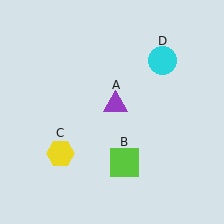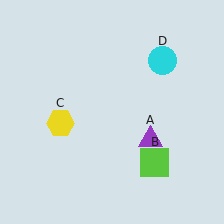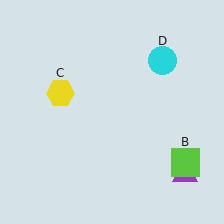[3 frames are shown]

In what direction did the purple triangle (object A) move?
The purple triangle (object A) moved down and to the right.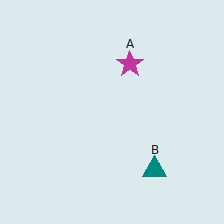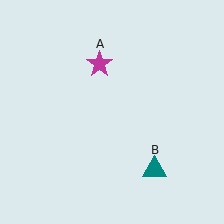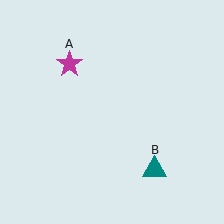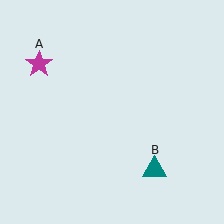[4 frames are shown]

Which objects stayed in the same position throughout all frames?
Teal triangle (object B) remained stationary.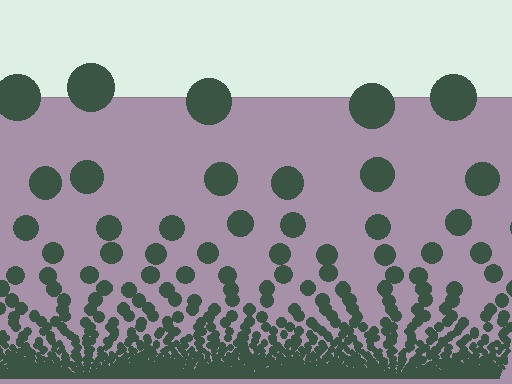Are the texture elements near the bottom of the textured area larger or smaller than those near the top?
Smaller. The gradient is inverted — elements near the bottom are smaller and denser.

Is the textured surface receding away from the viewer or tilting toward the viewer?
The surface appears to tilt toward the viewer. Texture elements get larger and sparser toward the top.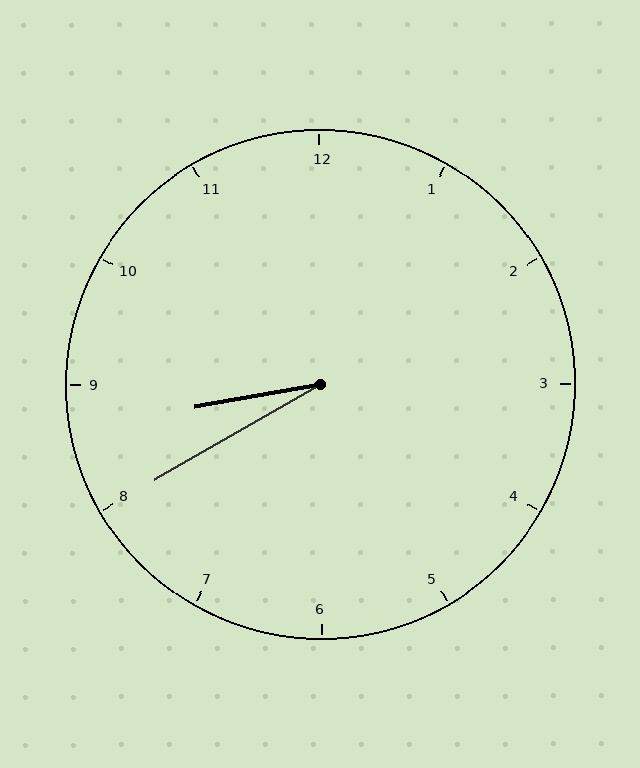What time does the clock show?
8:40.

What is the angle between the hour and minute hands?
Approximately 20 degrees.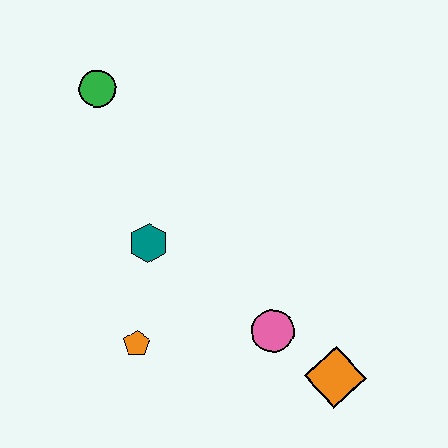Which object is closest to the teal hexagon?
The orange pentagon is closest to the teal hexagon.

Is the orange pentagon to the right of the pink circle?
No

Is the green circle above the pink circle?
Yes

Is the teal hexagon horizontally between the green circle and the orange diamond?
Yes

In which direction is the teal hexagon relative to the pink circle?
The teal hexagon is to the left of the pink circle.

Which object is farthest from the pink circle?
The green circle is farthest from the pink circle.